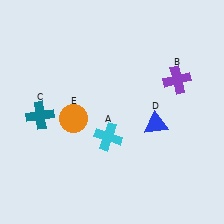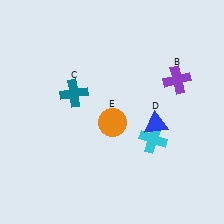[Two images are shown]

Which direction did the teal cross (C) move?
The teal cross (C) moved right.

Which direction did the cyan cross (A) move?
The cyan cross (A) moved right.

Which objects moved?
The objects that moved are: the cyan cross (A), the teal cross (C), the orange circle (E).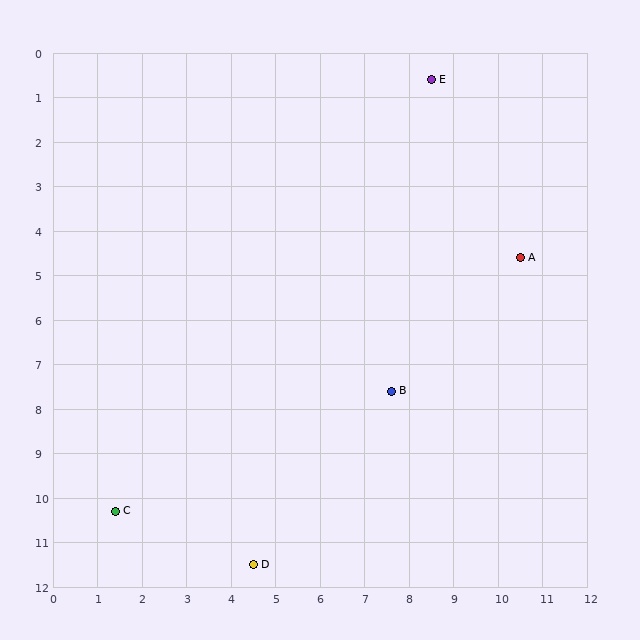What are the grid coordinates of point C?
Point C is at approximately (1.4, 10.3).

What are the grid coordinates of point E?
Point E is at approximately (8.5, 0.6).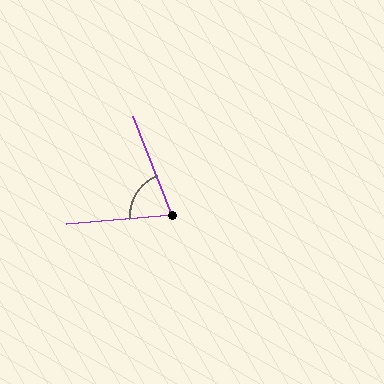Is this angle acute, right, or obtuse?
It is acute.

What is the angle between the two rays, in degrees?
Approximately 73 degrees.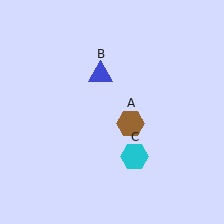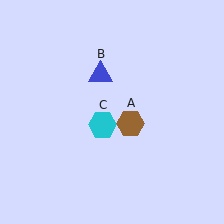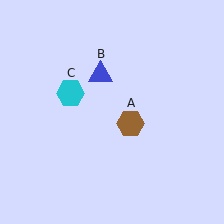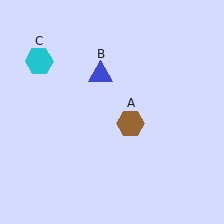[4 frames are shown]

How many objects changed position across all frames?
1 object changed position: cyan hexagon (object C).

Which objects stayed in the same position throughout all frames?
Brown hexagon (object A) and blue triangle (object B) remained stationary.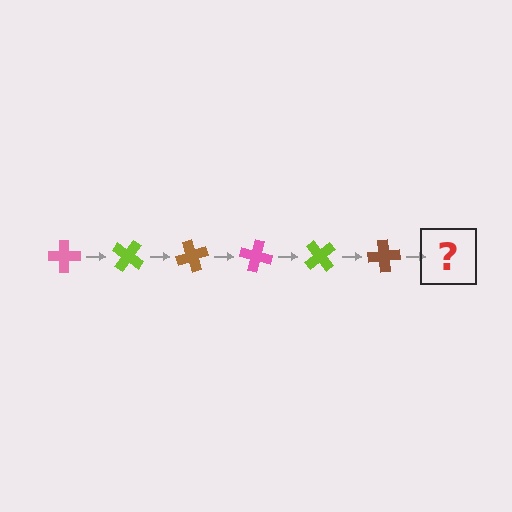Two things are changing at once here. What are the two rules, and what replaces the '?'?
The two rules are that it rotates 35 degrees each step and the color cycles through pink, lime, and brown. The '?' should be a pink cross, rotated 210 degrees from the start.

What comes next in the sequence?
The next element should be a pink cross, rotated 210 degrees from the start.